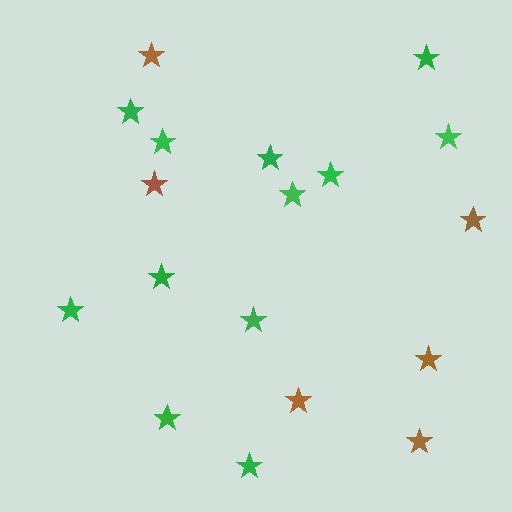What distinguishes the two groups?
There are 2 groups: one group of green stars (12) and one group of brown stars (6).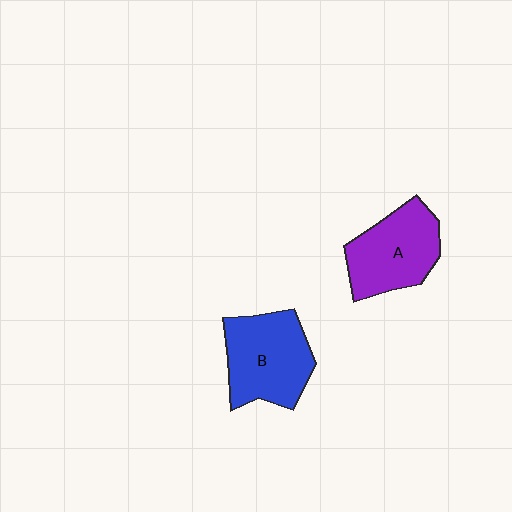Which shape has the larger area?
Shape B (blue).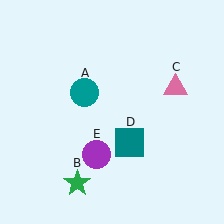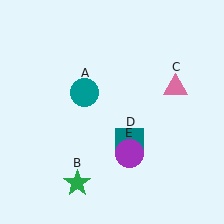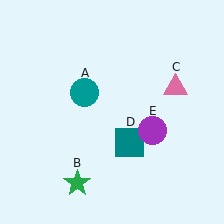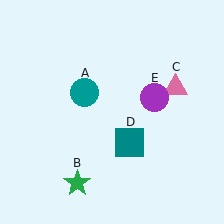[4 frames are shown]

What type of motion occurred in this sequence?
The purple circle (object E) rotated counterclockwise around the center of the scene.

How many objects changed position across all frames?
1 object changed position: purple circle (object E).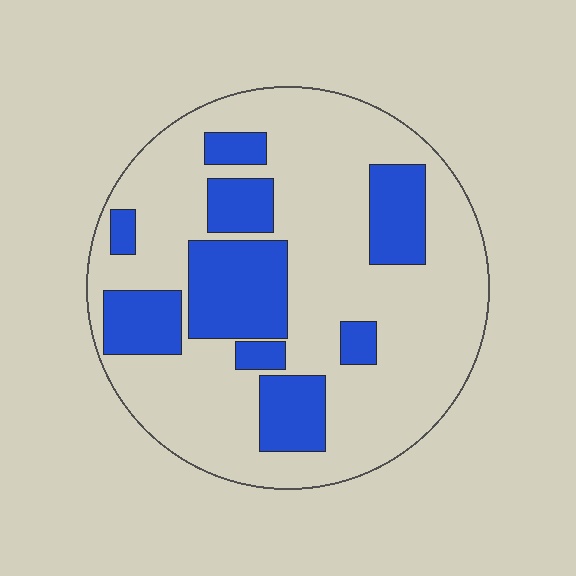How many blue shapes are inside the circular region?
9.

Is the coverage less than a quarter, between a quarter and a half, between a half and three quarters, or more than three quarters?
Between a quarter and a half.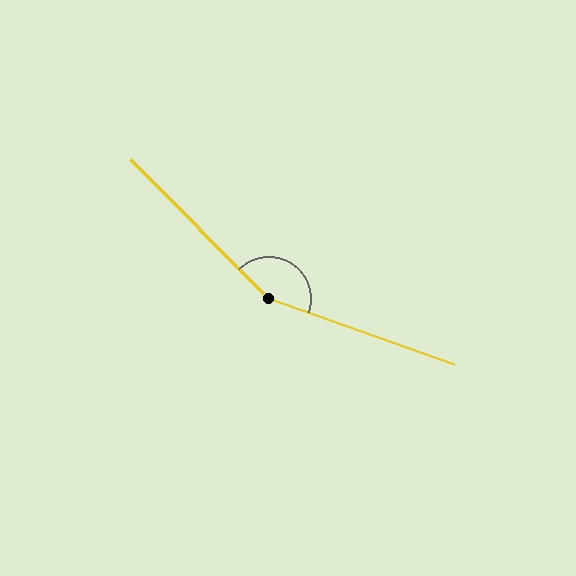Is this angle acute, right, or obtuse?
It is obtuse.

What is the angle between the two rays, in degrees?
Approximately 154 degrees.